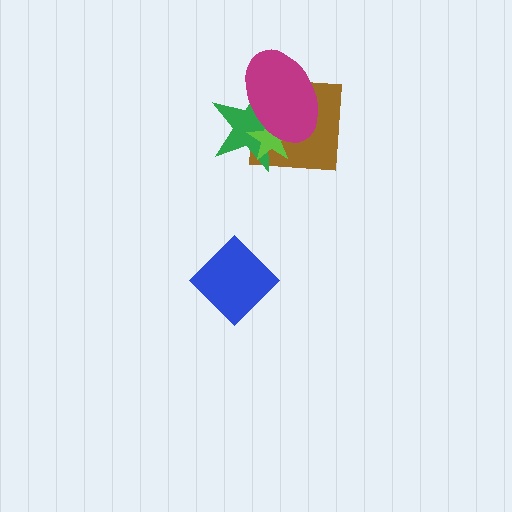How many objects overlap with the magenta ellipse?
3 objects overlap with the magenta ellipse.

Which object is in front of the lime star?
The magenta ellipse is in front of the lime star.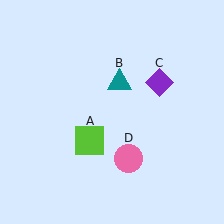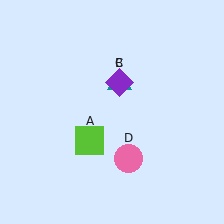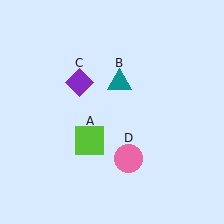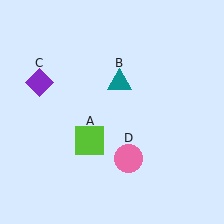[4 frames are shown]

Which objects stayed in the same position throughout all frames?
Lime square (object A) and teal triangle (object B) and pink circle (object D) remained stationary.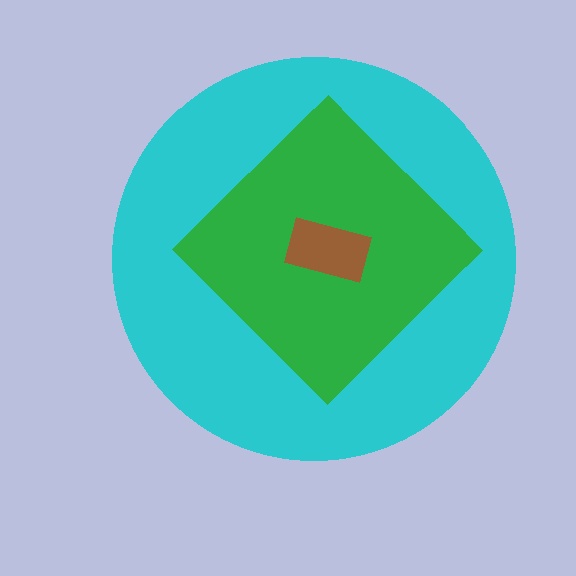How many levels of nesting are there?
3.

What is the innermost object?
The brown rectangle.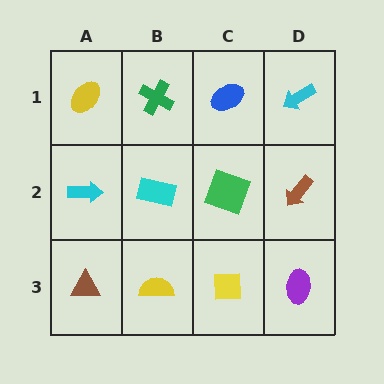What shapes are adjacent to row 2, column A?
A yellow ellipse (row 1, column A), a brown triangle (row 3, column A), a cyan rectangle (row 2, column B).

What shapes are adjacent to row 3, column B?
A cyan rectangle (row 2, column B), a brown triangle (row 3, column A), a yellow square (row 3, column C).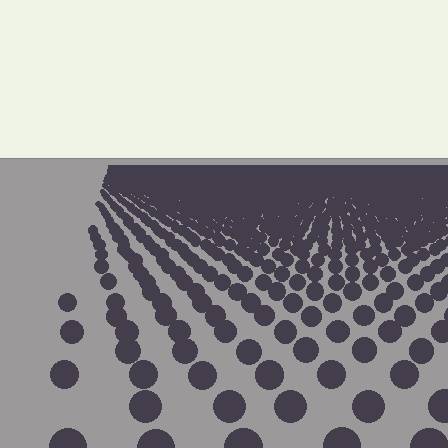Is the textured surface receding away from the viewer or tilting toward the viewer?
The surface is receding away from the viewer. Texture elements get smaller and denser toward the top.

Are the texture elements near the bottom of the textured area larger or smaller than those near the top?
Larger. Near the bottom, elements are closer to the viewer and appear at a bigger on-screen size.